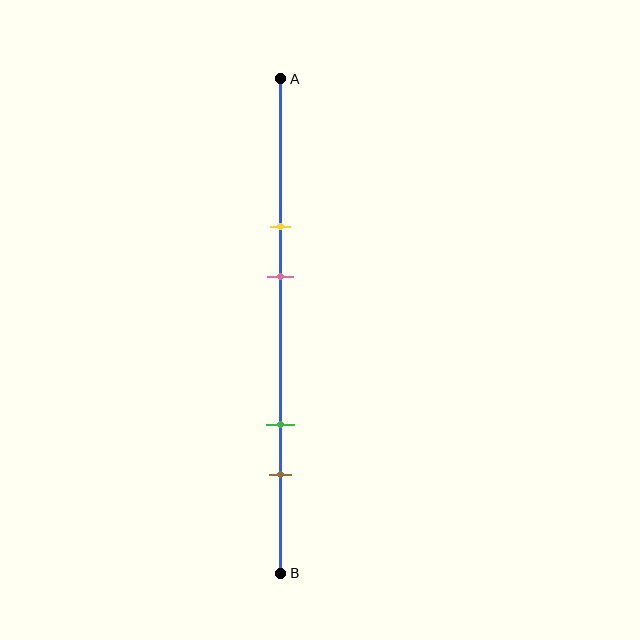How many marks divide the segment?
There are 4 marks dividing the segment.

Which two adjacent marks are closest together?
The yellow and pink marks are the closest adjacent pair.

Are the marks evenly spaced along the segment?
No, the marks are not evenly spaced.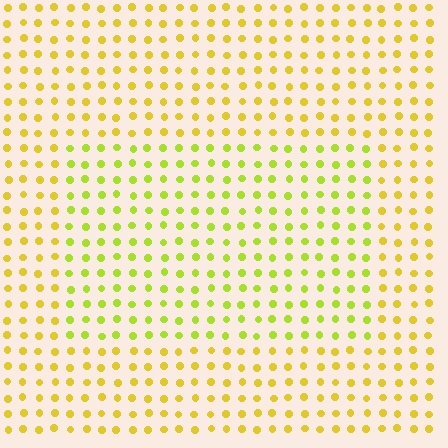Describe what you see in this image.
The image is filled with small yellow elements in a uniform arrangement. A rectangle-shaped region is visible where the elements are tinted to a slightly different hue, forming a subtle color boundary.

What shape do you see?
I see a rectangle.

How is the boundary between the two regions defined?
The boundary is defined purely by a slight shift in hue (about 27 degrees). Spacing, size, and orientation are identical on both sides.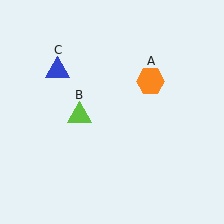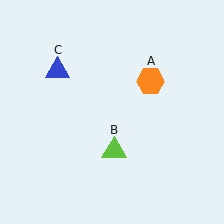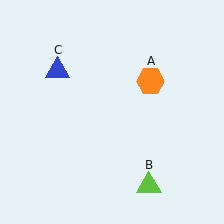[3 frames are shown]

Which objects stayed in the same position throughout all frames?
Orange hexagon (object A) and blue triangle (object C) remained stationary.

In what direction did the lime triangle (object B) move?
The lime triangle (object B) moved down and to the right.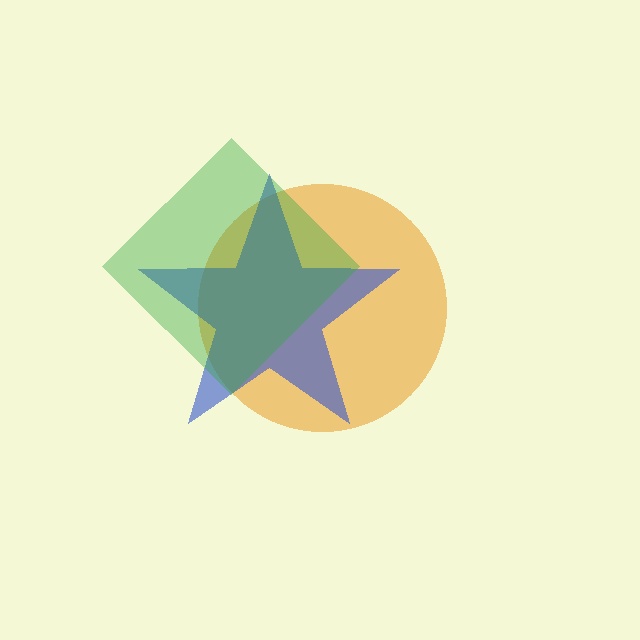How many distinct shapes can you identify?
There are 3 distinct shapes: an orange circle, a blue star, a green diamond.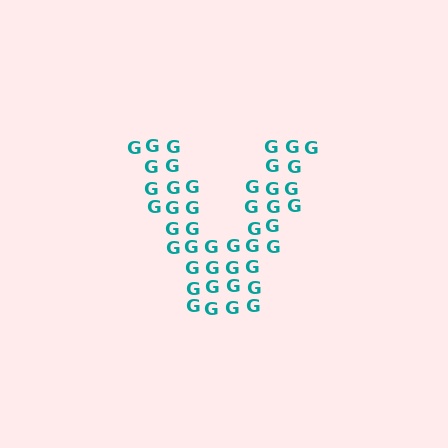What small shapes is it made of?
It is made of small letter G's.